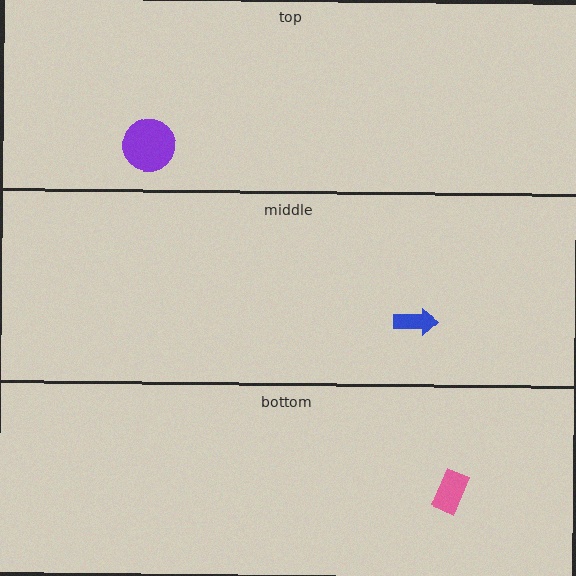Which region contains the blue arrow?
The middle region.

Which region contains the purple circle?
The top region.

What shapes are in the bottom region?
The pink rectangle.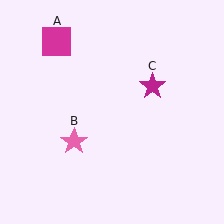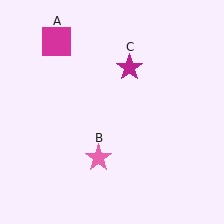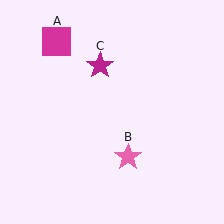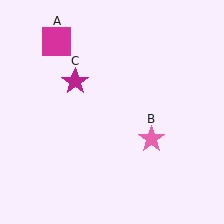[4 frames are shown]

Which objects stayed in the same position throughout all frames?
Magenta square (object A) remained stationary.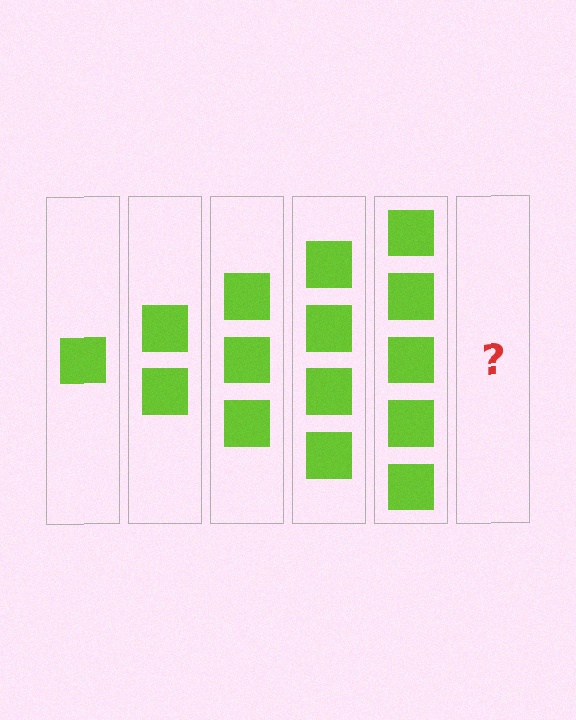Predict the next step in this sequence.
The next step is 6 squares.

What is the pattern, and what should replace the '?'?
The pattern is that each step adds one more square. The '?' should be 6 squares.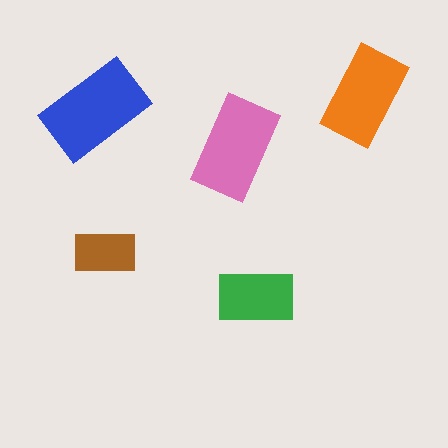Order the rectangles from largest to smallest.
the blue one, the pink one, the orange one, the green one, the brown one.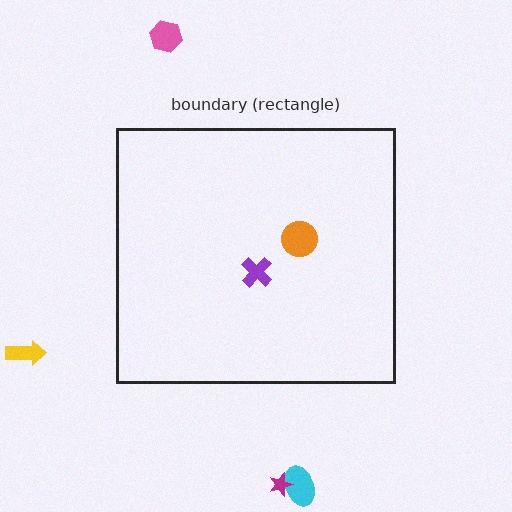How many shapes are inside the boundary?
2 inside, 4 outside.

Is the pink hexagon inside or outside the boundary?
Outside.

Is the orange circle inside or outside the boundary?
Inside.